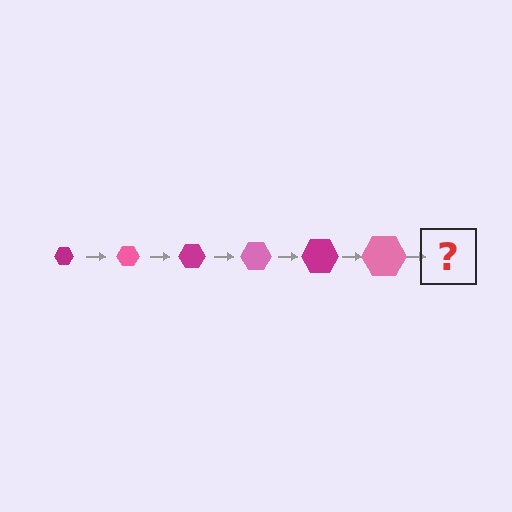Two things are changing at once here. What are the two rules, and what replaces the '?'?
The two rules are that the hexagon grows larger each step and the color cycles through magenta and pink. The '?' should be a magenta hexagon, larger than the previous one.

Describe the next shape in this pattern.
It should be a magenta hexagon, larger than the previous one.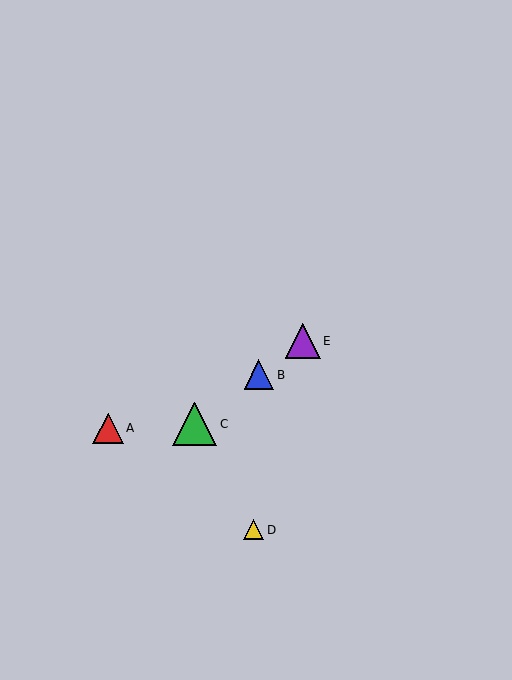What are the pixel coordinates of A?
Object A is at (108, 428).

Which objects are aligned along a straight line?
Objects B, C, E are aligned along a straight line.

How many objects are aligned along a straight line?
3 objects (B, C, E) are aligned along a straight line.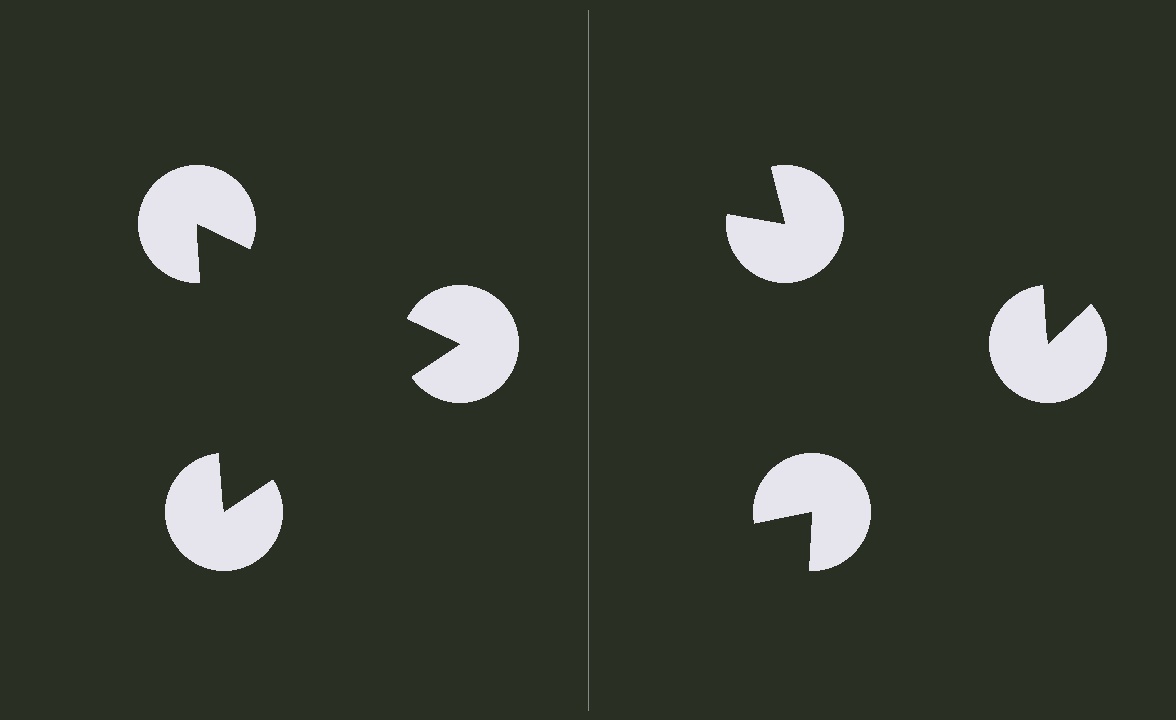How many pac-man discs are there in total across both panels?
6 — 3 on each side.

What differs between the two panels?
The pac-man discs are positioned identically on both sides; only the wedge orientations differ. On the left they align to a triangle; on the right they are misaligned.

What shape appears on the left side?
An illusory triangle.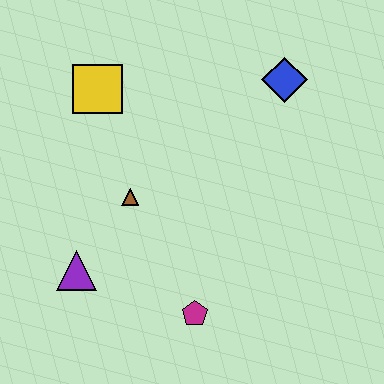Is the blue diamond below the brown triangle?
No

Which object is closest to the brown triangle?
The purple triangle is closest to the brown triangle.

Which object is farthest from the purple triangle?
The blue diamond is farthest from the purple triangle.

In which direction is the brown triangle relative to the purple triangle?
The brown triangle is above the purple triangle.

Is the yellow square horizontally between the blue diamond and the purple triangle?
Yes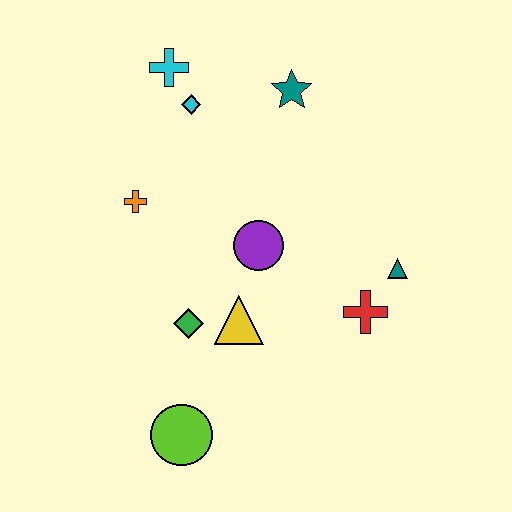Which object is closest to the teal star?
The cyan diamond is closest to the teal star.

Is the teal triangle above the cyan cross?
No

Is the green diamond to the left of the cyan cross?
No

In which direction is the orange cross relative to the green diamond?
The orange cross is above the green diamond.